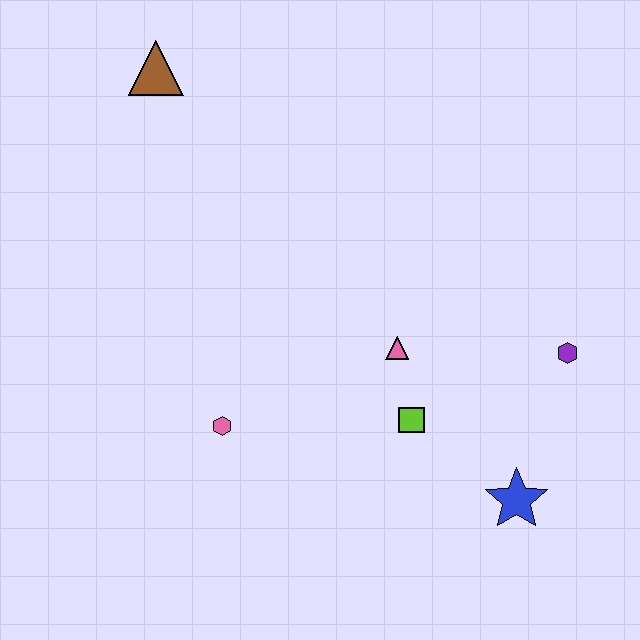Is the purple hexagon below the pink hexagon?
No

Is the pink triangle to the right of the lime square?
No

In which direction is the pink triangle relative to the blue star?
The pink triangle is above the blue star.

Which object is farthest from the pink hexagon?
The brown triangle is farthest from the pink hexagon.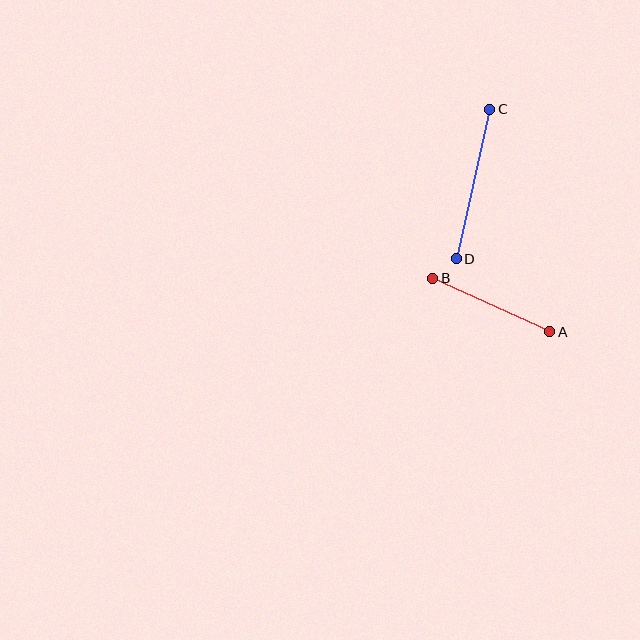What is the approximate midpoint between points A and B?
The midpoint is at approximately (491, 305) pixels.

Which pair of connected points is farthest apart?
Points C and D are farthest apart.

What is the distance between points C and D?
The distance is approximately 153 pixels.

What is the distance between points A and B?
The distance is approximately 129 pixels.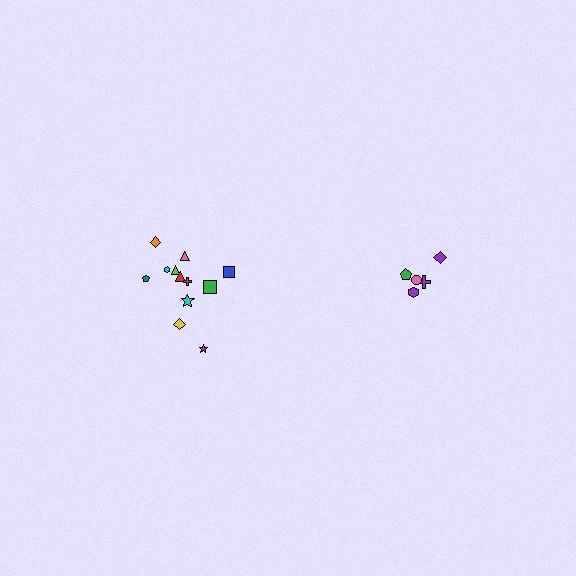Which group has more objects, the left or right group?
The left group.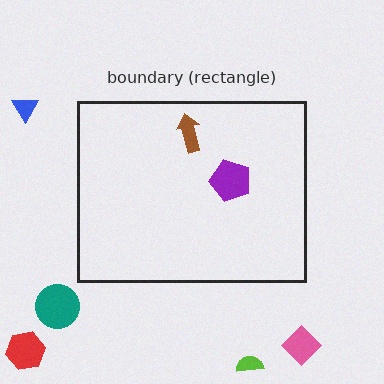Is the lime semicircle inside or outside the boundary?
Outside.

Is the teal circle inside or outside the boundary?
Outside.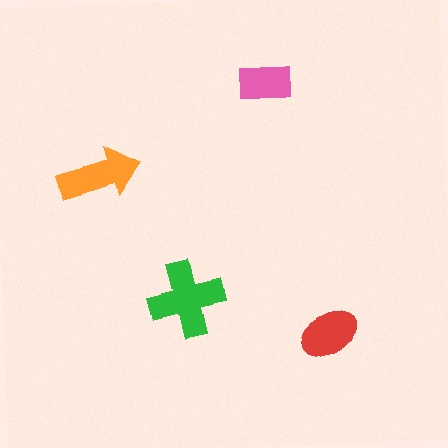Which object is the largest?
The green cross.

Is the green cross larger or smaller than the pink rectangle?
Larger.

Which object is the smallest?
The pink rectangle.